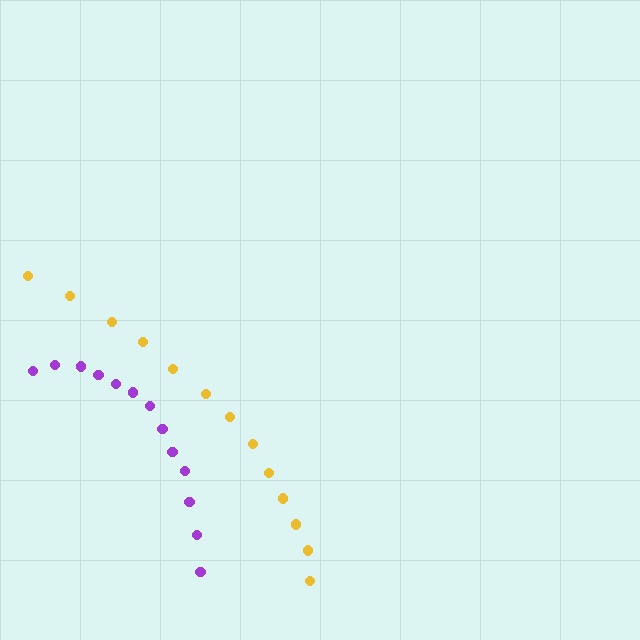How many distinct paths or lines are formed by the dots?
There are 2 distinct paths.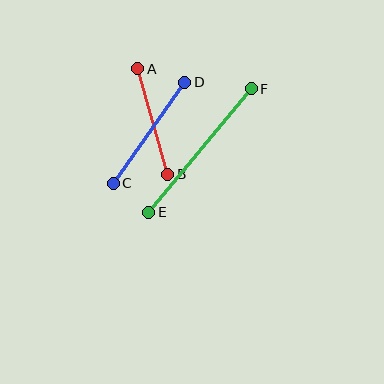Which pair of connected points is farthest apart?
Points E and F are farthest apart.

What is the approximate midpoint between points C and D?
The midpoint is at approximately (149, 133) pixels.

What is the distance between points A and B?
The distance is approximately 110 pixels.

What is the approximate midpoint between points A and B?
The midpoint is at approximately (153, 122) pixels.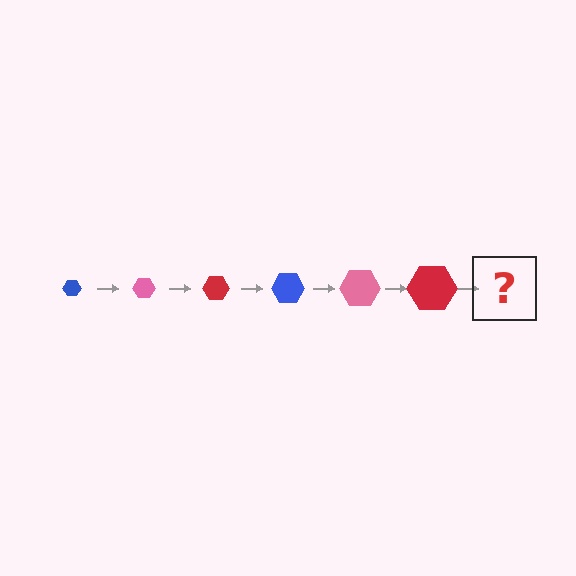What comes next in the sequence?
The next element should be a blue hexagon, larger than the previous one.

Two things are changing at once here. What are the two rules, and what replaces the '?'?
The two rules are that the hexagon grows larger each step and the color cycles through blue, pink, and red. The '?' should be a blue hexagon, larger than the previous one.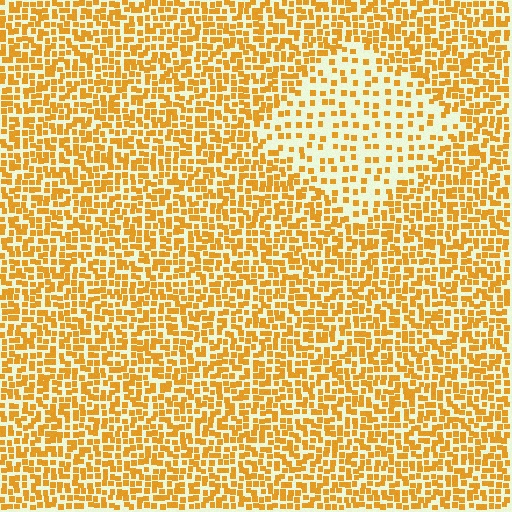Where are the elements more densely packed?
The elements are more densely packed outside the diamond boundary.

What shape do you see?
I see a diamond.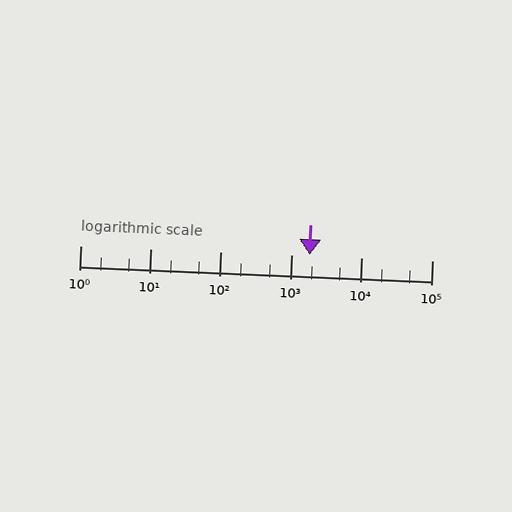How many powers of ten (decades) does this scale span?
The scale spans 5 decades, from 1 to 100000.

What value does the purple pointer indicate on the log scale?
The pointer indicates approximately 1800.